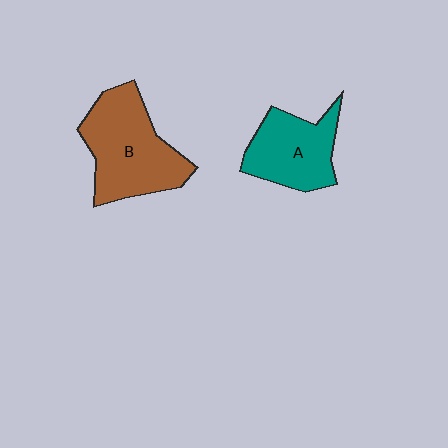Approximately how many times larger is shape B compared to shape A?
Approximately 1.4 times.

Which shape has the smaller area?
Shape A (teal).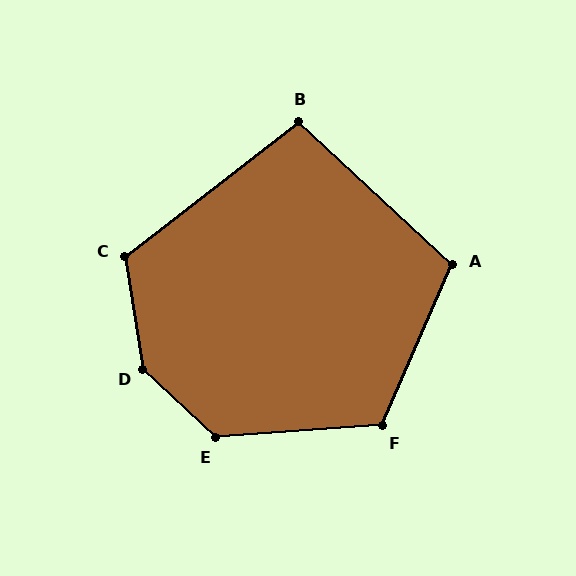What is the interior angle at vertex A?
Approximately 109 degrees (obtuse).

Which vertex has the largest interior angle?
D, at approximately 142 degrees.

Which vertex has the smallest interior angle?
B, at approximately 99 degrees.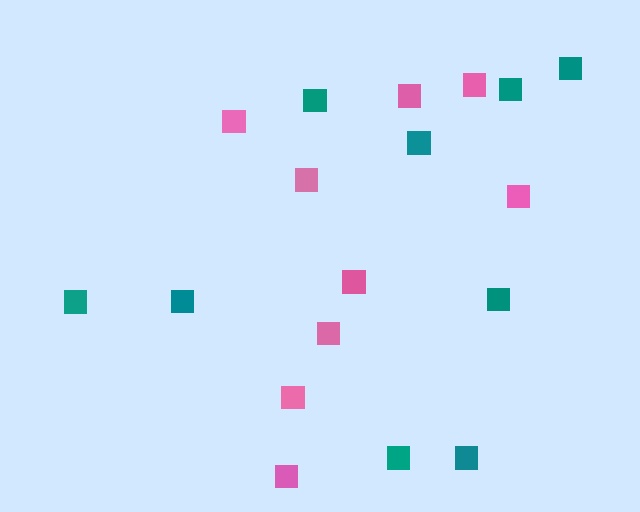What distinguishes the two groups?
There are 2 groups: one group of teal squares (9) and one group of pink squares (9).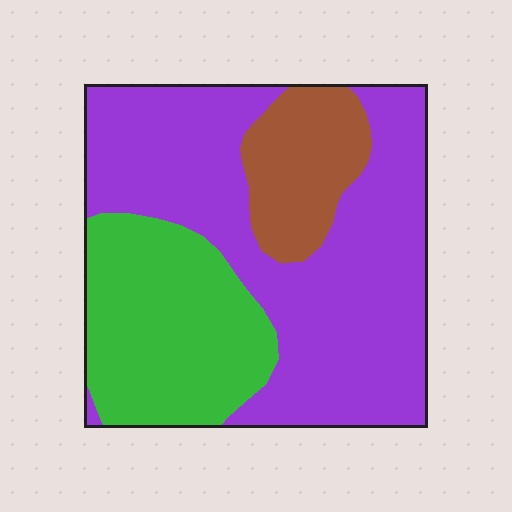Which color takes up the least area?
Brown, at roughly 15%.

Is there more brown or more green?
Green.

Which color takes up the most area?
Purple, at roughly 55%.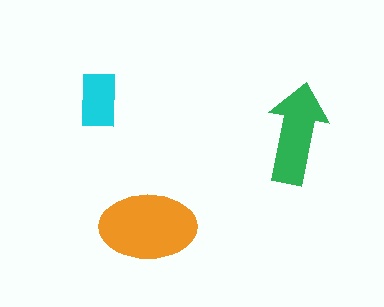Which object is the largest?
The orange ellipse.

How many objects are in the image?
There are 3 objects in the image.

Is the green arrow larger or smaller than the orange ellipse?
Smaller.